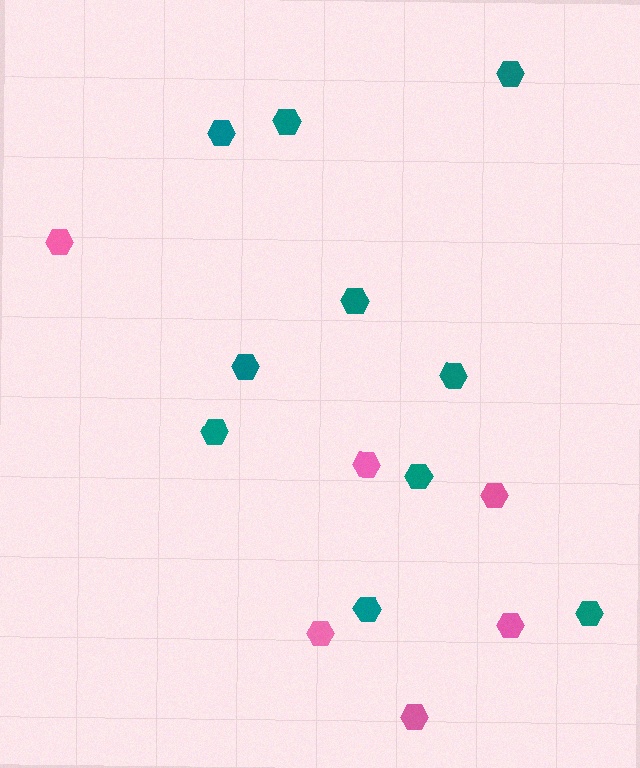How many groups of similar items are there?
There are 2 groups: one group of pink hexagons (6) and one group of teal hexagons (10).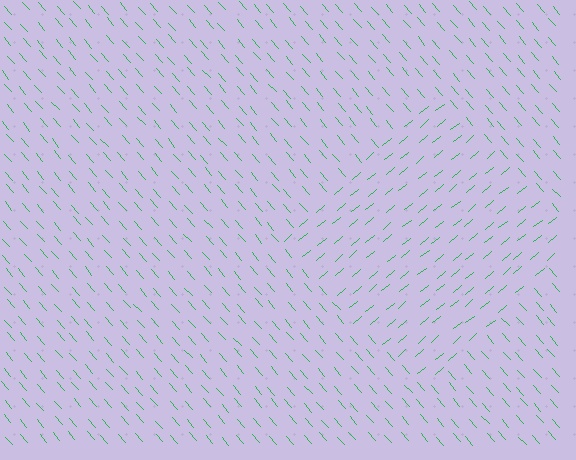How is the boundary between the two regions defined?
The boundary is defined purely by a change in line orientation (approximately 89 degrees difference). All lines are the same color and thickness.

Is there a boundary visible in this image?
Yes, there is a texture boundary formed by a change in line orientation.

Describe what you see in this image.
The image is filled with small green line segments. A diamond region in the image has lines oriented differently from the surrounding lines, creating a visible texture boundary.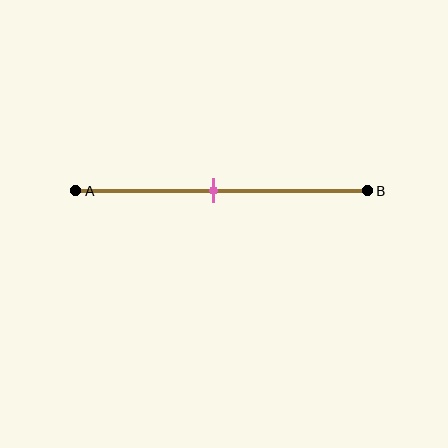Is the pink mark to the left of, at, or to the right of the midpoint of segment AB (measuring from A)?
The pink mark is approximately at the midpoint of segment AB.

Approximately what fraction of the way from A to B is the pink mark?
The pink mark is approximately 45% of the way from A to B.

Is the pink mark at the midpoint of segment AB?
Yes, the mark is approximately at the midpoint.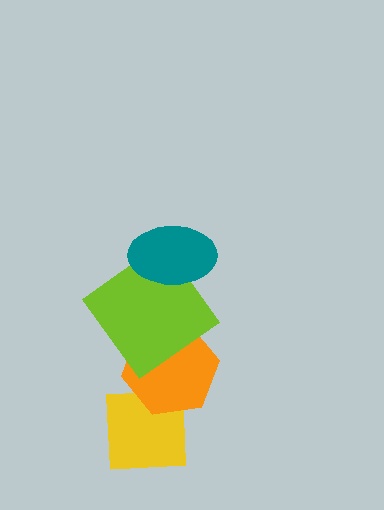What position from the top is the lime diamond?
The lime diamond is 2nd from the top.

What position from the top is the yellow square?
The yellow square is 4th from the top.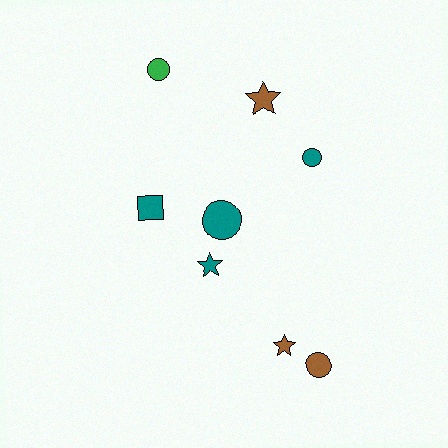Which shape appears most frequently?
Circle, with 4 objects.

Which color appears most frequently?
Teal, with 4 objects.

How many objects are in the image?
There are 8 objects.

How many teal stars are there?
There is 1 teal star.